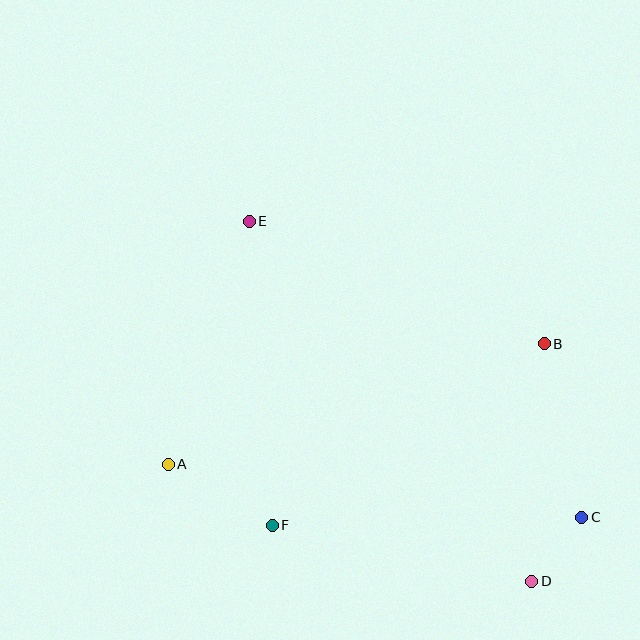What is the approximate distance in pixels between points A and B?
The distance between A and B is approximately 395 pixels.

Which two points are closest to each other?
Points C and D are closest to each other.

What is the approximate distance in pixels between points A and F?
The distance between A and F is approximately 121 pixels.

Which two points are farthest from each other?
Points D and E are farthest from each other.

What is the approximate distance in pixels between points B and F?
The distance between B and F is approximately 327 pixels.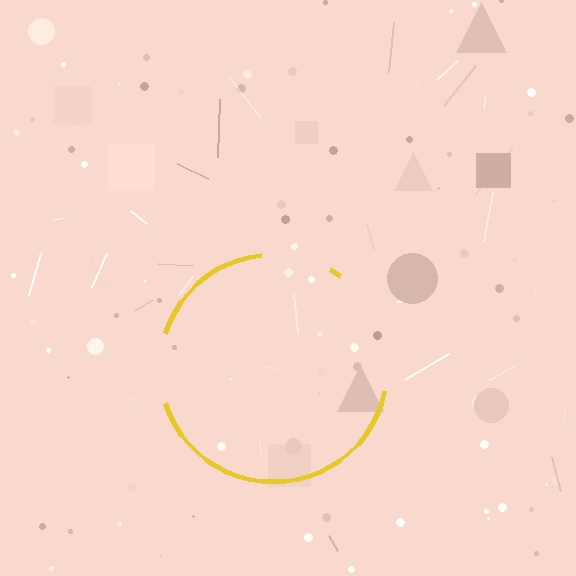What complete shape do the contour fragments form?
The contour fragments form a circle.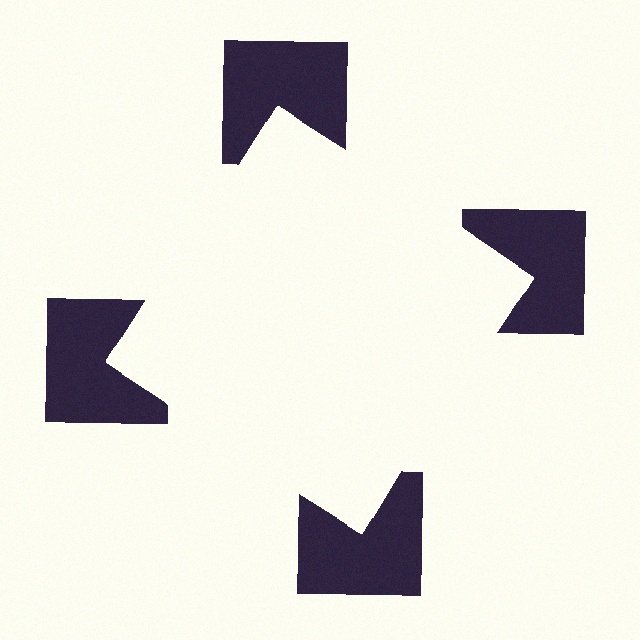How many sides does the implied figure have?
4 sides.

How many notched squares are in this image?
There are 4 — one at each vertex of the illusory square.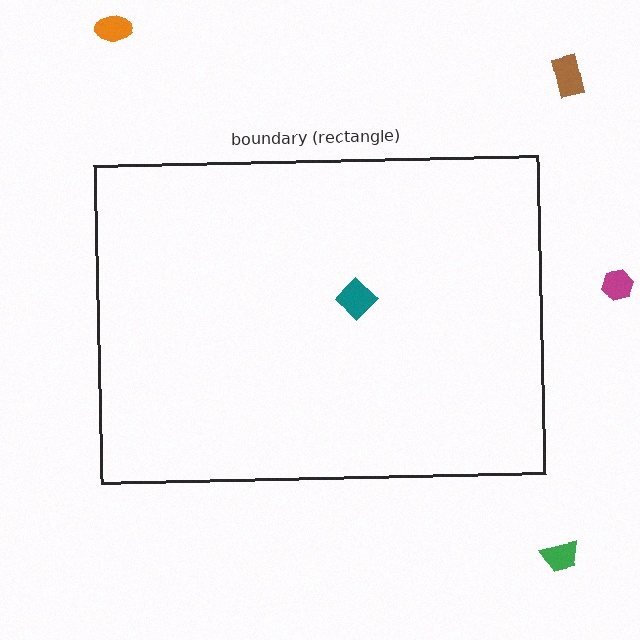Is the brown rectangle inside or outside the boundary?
Outside.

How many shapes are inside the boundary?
1 inside, 4 outside.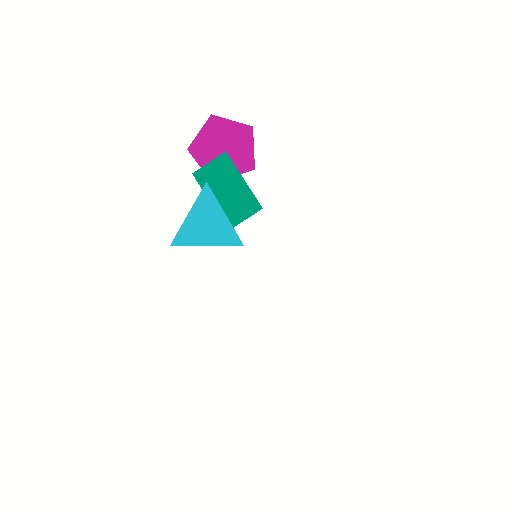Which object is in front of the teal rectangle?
The cyan triangle is in front of the teal rectangle.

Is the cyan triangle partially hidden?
No, no other shape covers it.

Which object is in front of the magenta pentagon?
The teal rectangle is in front of the magenta pentagon.